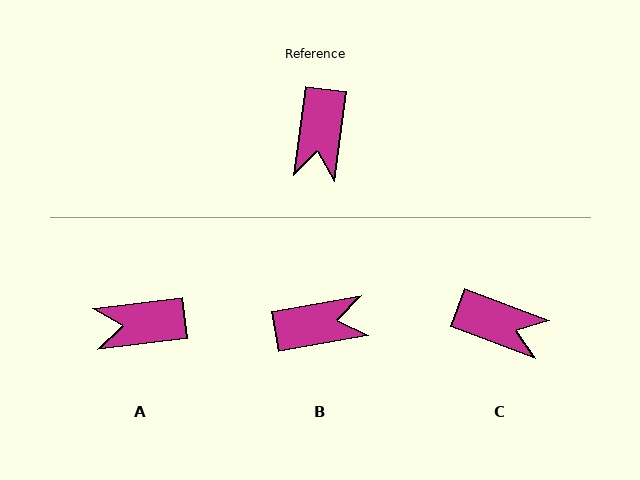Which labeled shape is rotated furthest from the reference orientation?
B, about 108 degrees away.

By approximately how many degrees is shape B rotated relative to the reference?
Approximately 108 degrees counter-clockwise.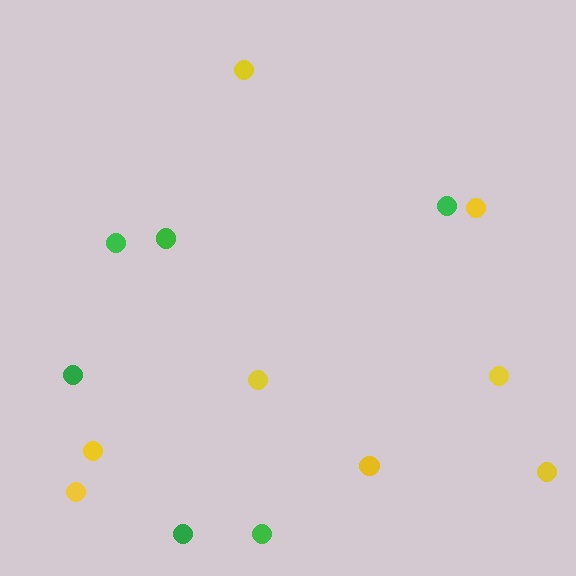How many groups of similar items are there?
There are 2 groups: one group of yellow circles (8) and one group of green circles (6).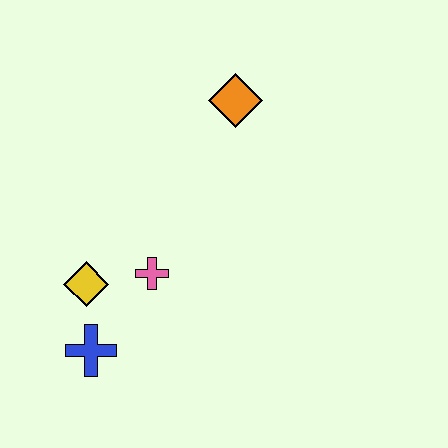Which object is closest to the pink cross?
The yellow diamond is closest to the pink cross.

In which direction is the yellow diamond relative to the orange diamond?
The yellow diamond is below the orange diamond.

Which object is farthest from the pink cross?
The orange diamond is farthest from the pink cross.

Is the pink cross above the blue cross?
Yes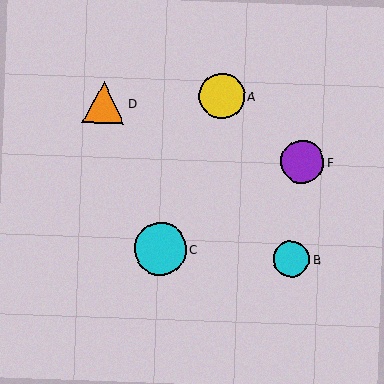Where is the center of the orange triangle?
The center of the orange triangle is at (104, 103).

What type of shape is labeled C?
Shape C is a cyan circle.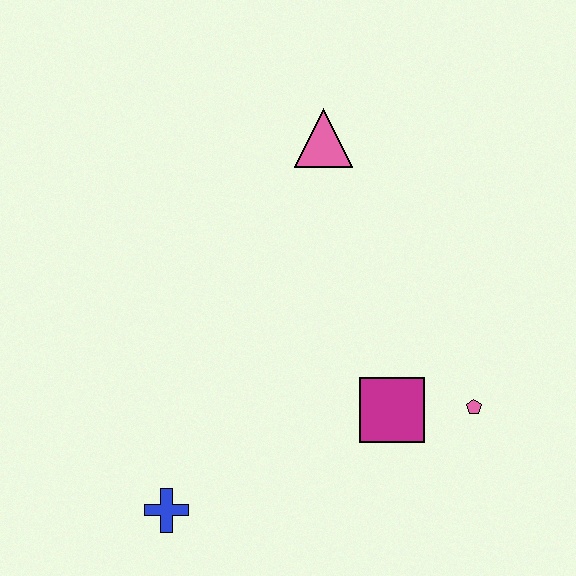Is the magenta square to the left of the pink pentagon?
Yes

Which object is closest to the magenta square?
The pink pentagon is closest to the magenta square.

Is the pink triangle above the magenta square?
Yes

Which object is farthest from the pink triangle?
The blue cross is farthest from the pink triangle.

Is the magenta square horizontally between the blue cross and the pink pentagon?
Yes